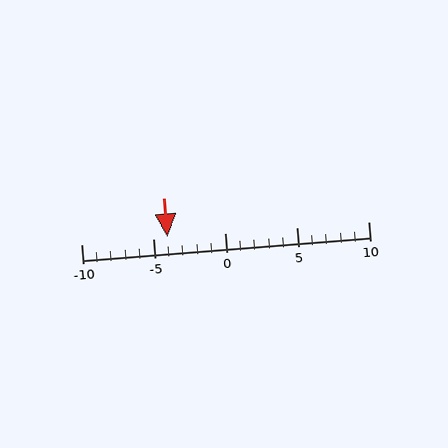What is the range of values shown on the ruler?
The ruler shows values from -10 to 10.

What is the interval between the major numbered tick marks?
The major tick marks are spaced 5 units apart.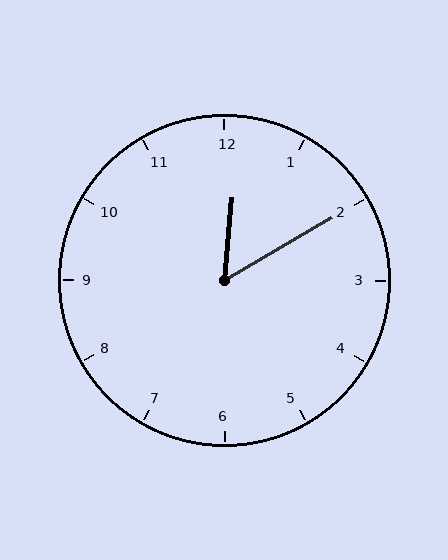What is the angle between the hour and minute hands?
Approximately 55 degrees.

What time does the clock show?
12:10.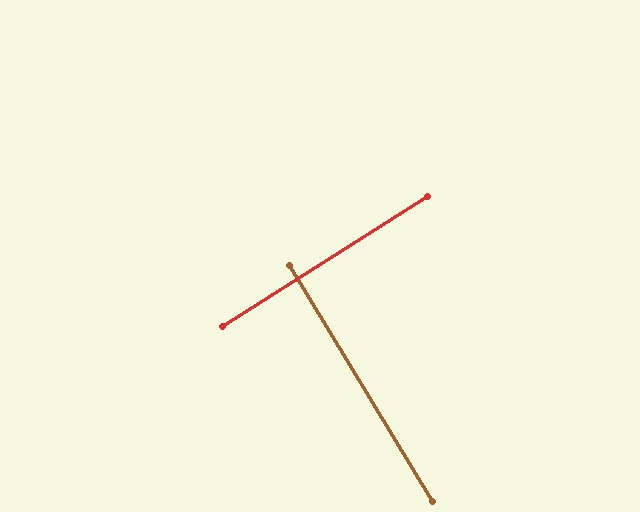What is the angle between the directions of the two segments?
Approximately 89 degrees.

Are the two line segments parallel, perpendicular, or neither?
Perpendicular — they meet at approximately 89°.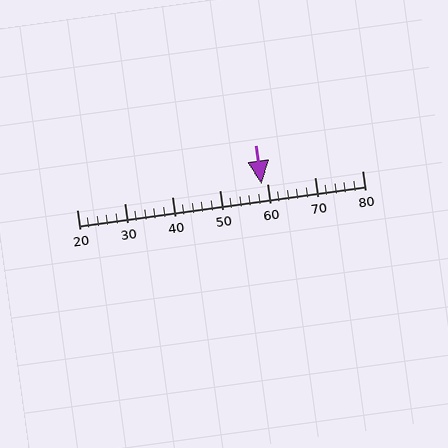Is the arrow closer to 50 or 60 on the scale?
The arrow is closer to 60.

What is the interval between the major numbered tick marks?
The major tick marks are spaced 10 units apart.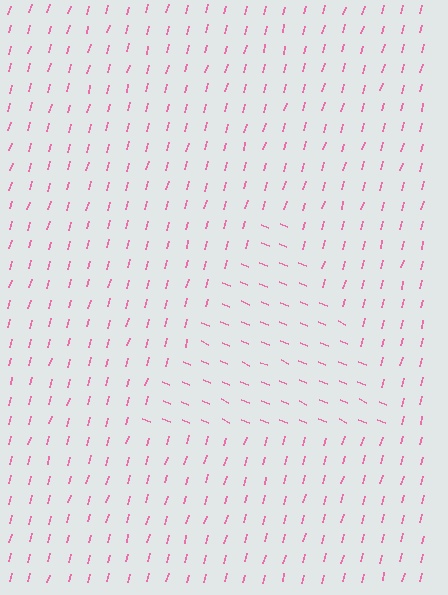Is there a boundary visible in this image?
Yes, there is a texture boundary formed by a change in line orientation.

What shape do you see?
I see a triangle.